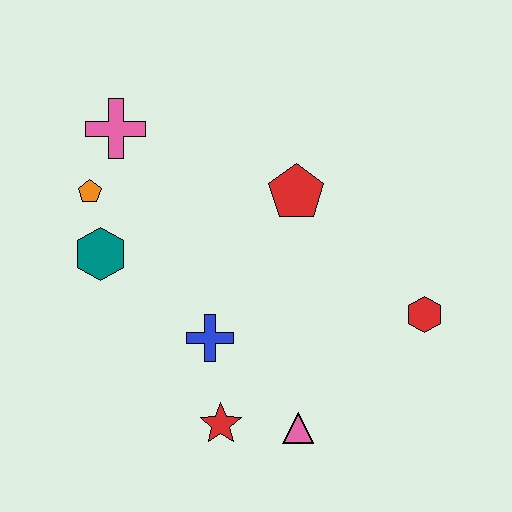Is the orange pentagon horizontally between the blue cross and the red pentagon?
No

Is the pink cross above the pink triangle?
Yes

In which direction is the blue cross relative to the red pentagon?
The blue cross is below the red pentagon.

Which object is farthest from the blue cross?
The pink cross is farthest from the blue cross.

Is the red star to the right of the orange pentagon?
Yes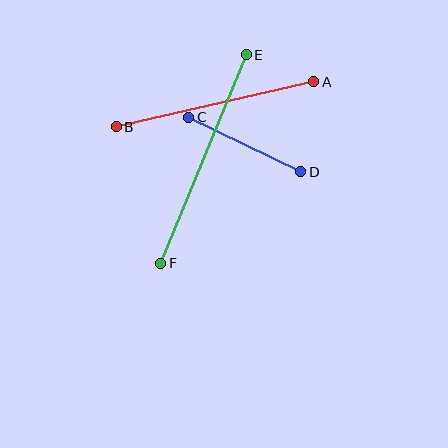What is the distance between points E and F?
The distance is approximately 225 pixels.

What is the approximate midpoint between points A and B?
The midpoint is at approximately (215, 104) pixels.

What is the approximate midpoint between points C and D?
The midpoint is at approximately (245, 144) pixels.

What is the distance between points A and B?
The distance is approximately 202 pixels.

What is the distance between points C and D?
The distance is approximately 124 pixels.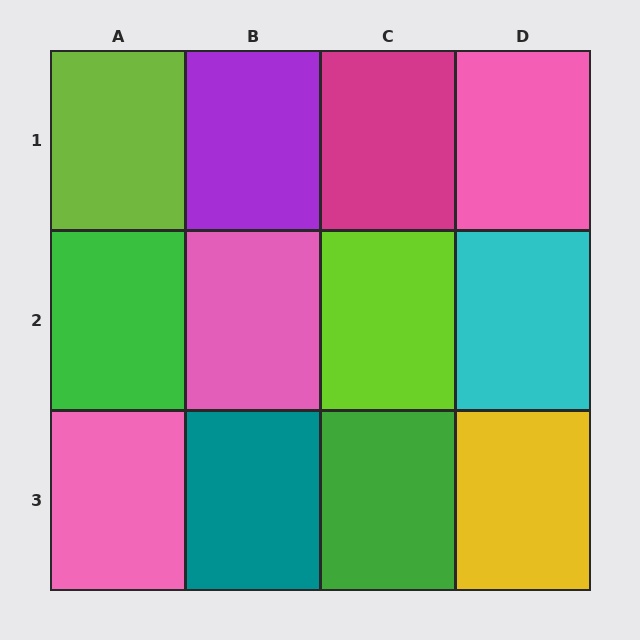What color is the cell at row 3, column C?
Green.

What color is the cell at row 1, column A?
Lime.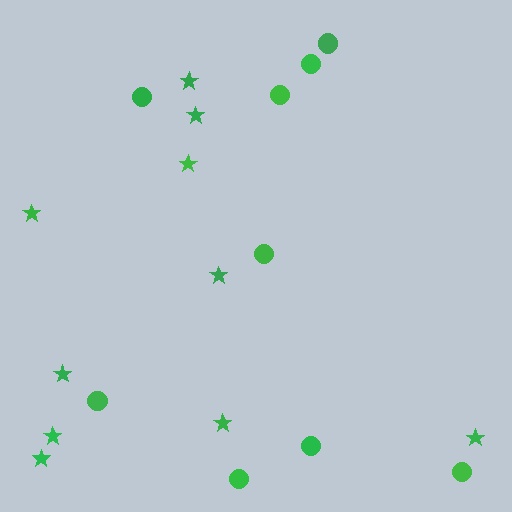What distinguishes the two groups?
There are 2 groups: one group of stars (10) and one group of circles (9).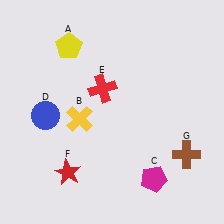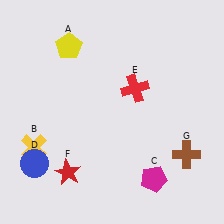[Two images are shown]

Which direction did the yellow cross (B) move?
The yellow cross (B) moved left.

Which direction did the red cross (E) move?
The red cross (E) moved right.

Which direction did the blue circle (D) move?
The blue circle (D) moved down.